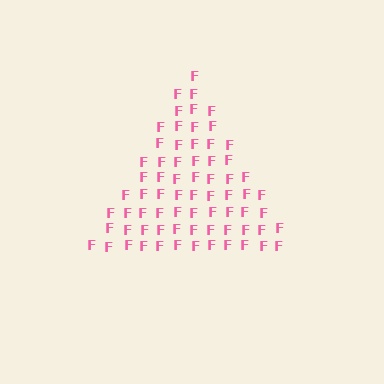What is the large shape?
The large shape is a triangle.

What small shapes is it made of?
It is made of small letter F's.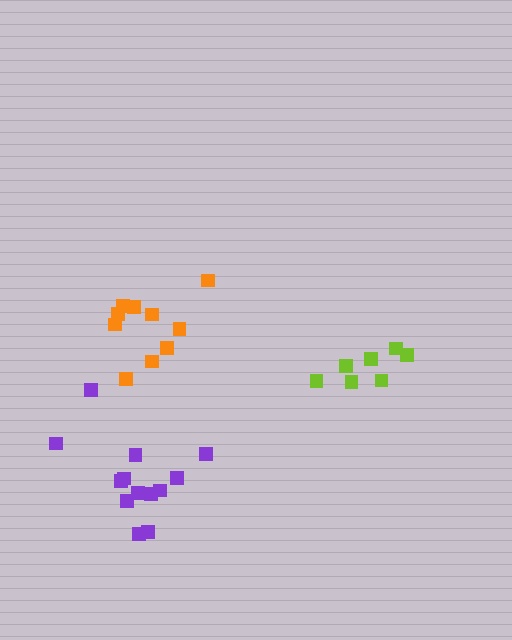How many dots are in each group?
Group 1: 13 dots, Group 2: 10 dots, Group 3: 7 dots (30 total).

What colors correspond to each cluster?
The clusters are colored: purple, orange, lime.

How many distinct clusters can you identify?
There are 3 distinct clusters.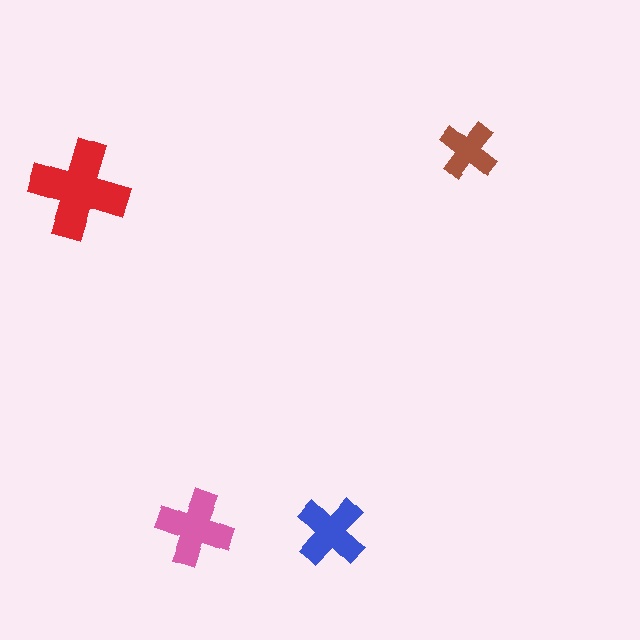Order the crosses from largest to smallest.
the red one, the pink one, the blue one, the brown one.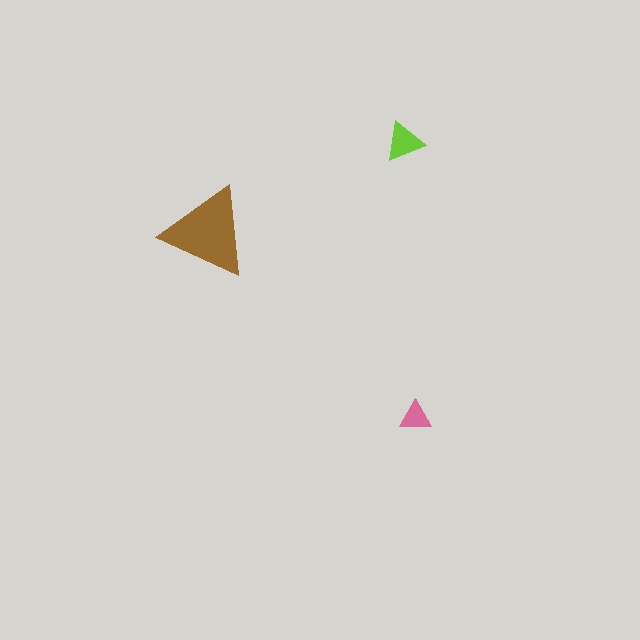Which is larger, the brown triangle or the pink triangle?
The brown one.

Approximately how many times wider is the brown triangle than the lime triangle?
About 2 times wider.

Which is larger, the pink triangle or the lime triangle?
The lime one.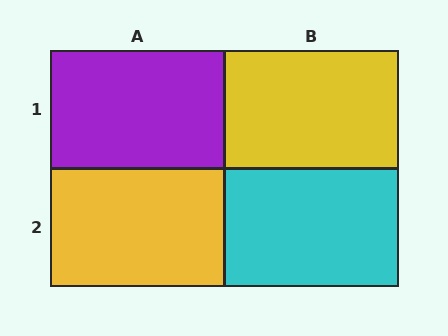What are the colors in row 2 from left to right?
Yellow, cyan.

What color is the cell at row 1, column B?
Yellow.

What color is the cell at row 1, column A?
Purple.